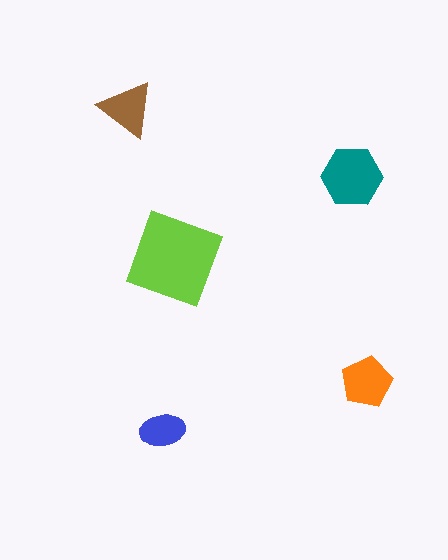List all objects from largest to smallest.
The lime diamond, the teal hexagon, the orange pentagon, the brown triangle, the blue ellipse.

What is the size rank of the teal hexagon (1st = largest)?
2nd.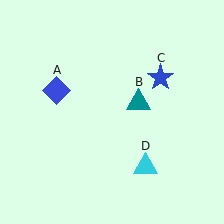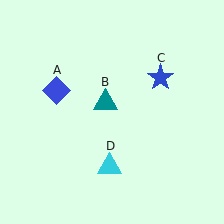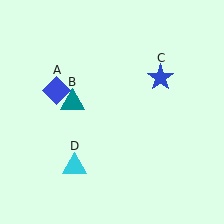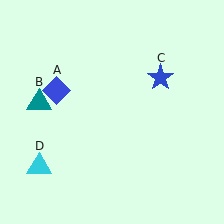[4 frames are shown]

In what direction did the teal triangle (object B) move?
The teal triangle (object B) moved left.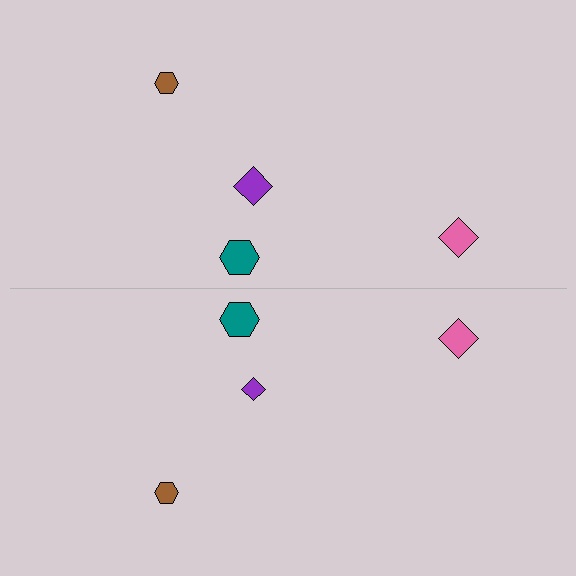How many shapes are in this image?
There are 8 shapes in this image.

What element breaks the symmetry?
The purple diamond on the bottom side has a different size than its mirror counterpart.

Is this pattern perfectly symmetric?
No, the pattern is not perfectly symmetric. The purple diamond on the bottom side has a different size than its mirror counterpart.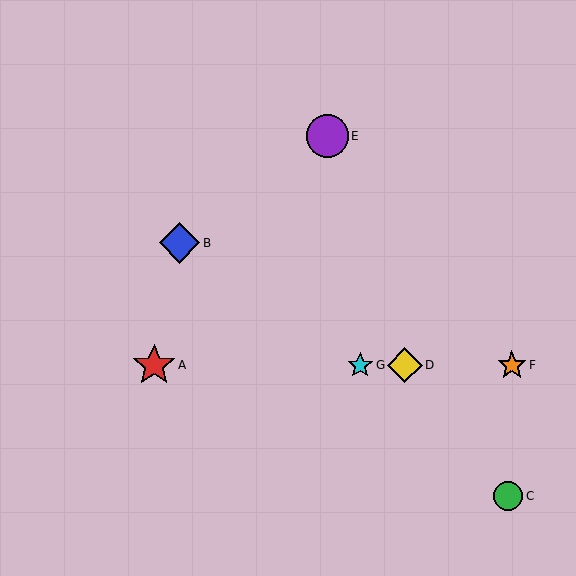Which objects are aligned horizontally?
Objects A, D, F, G are aligned horizontally.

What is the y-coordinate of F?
Object F is at y≈365.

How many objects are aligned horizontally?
4 objects (A, D, F, G) are aligned horizontally.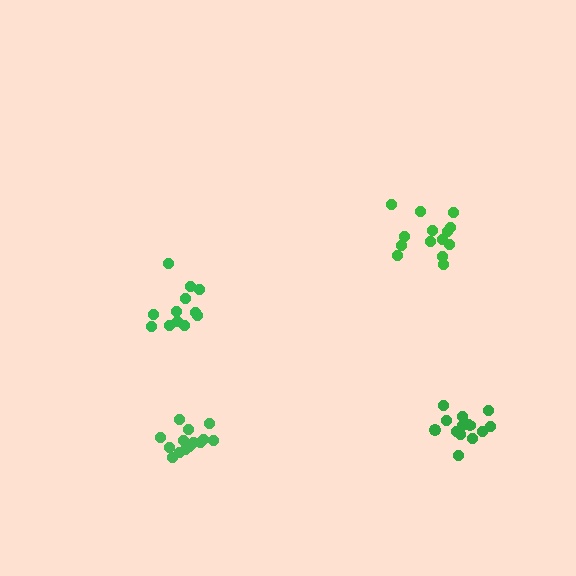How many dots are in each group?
Group 1: 14 dots, Group 2: 14 dots, Group 3: 13 dots, Group 4: 14 dots (55 total).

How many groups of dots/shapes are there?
There are 4 groups.